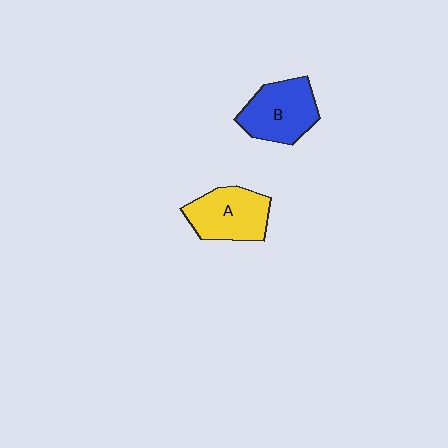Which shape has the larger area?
Shape B (blue).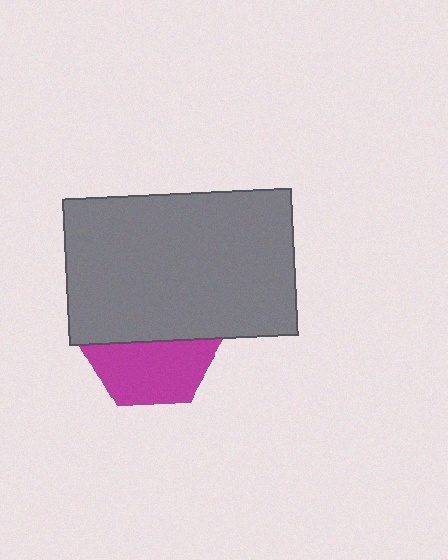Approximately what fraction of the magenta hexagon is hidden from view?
Roughly 52% of the magenta hexagon is hidden behind the gray rectangle.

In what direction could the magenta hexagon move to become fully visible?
The magenta hexagon could move down. That would shift it out from behind the gray rectangle entirely.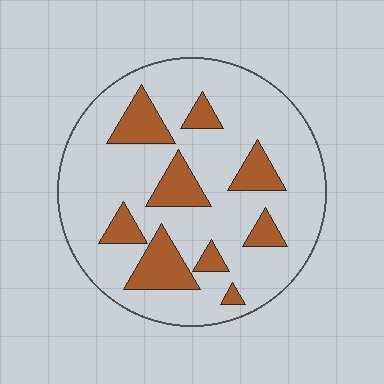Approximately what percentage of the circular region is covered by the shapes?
Approximately 20%.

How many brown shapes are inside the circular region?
9.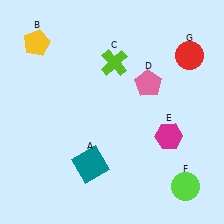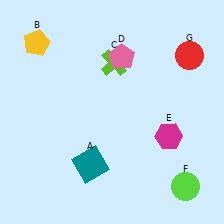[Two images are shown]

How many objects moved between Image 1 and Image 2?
1 object moved between the two images.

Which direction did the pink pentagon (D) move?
The pink pentagon (D) moved up.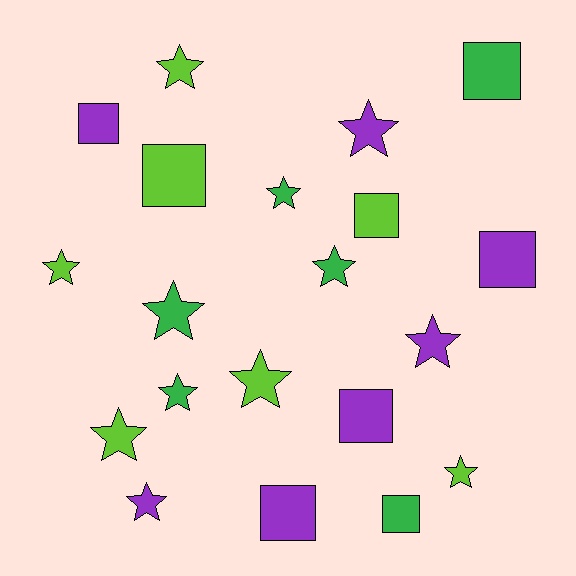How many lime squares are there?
There are 2 lime squares.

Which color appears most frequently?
Purple, with 7 objects.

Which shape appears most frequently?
Star, with 12 objects.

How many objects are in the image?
There are 20 objects.